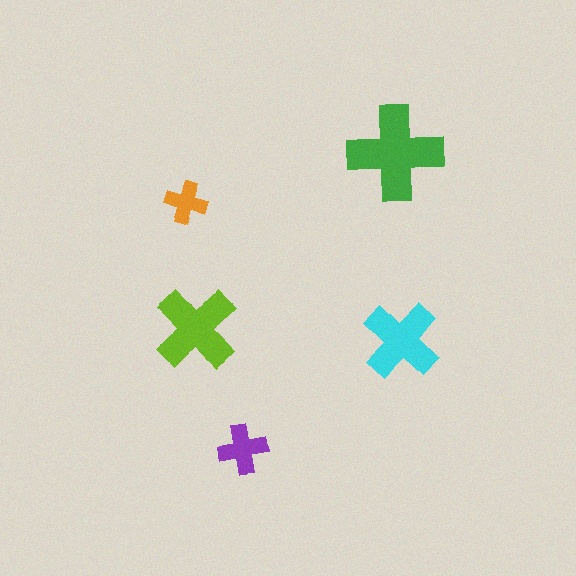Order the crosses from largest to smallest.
the green one, the lime one, the cyan one, the purple one, the orange one.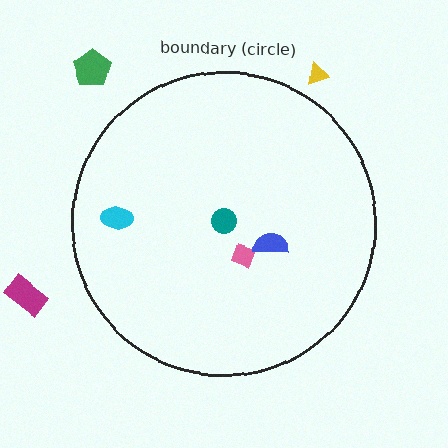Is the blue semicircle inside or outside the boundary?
Inside.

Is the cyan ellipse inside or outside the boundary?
Inside.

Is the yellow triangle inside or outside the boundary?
Outside.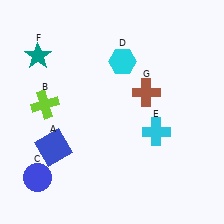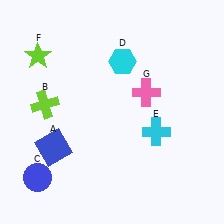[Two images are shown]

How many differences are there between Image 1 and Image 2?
There are 2 differences between the two images.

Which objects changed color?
F changed from teal to lime. G changed from brown to pink.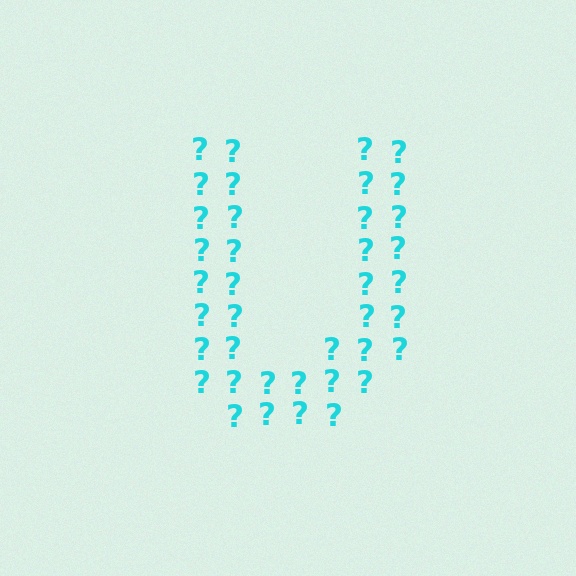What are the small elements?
The small elements are question marks.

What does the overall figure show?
The overall figure shows the letter U.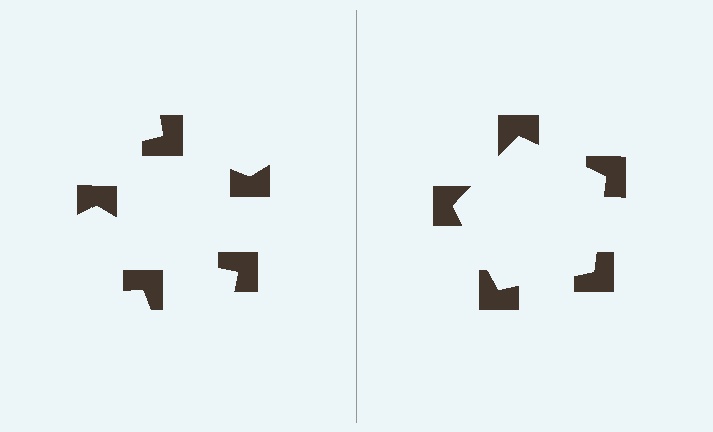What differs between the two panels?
The notched squares are positioned identically on both sides; only the wedge orientations differ. On the right they align to a pentagon; on the left they are misaligned.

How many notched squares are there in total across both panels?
10 — 5 on each side.